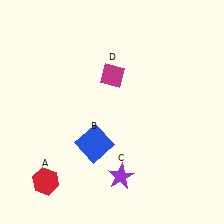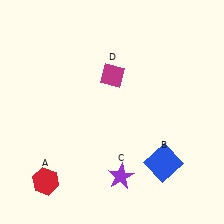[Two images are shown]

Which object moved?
The blue square (B) moved right.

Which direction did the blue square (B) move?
The blue square (B) moved right.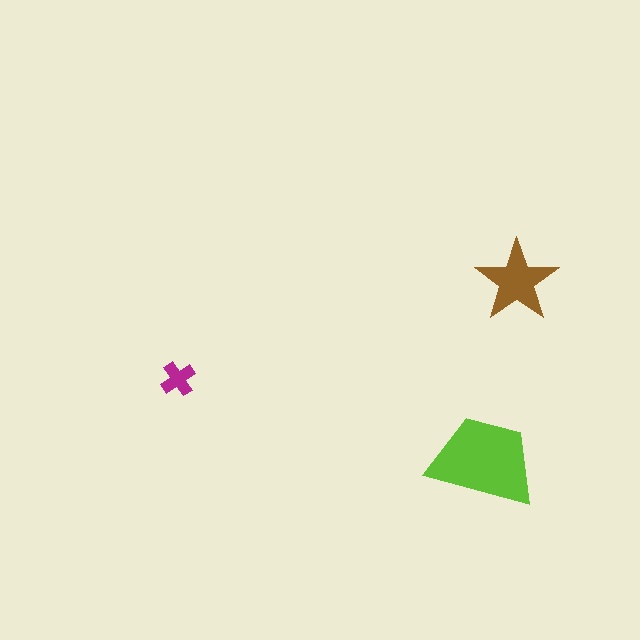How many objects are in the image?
There are 3 objects in the image.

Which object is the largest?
The lime trapezoid.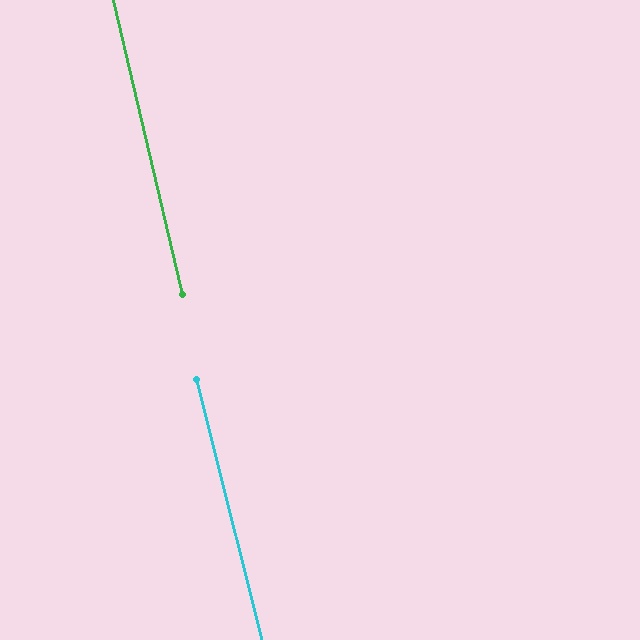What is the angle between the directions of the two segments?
Approximately 1 degree.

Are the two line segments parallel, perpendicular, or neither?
Parallel — their directions differ by only 0.9°.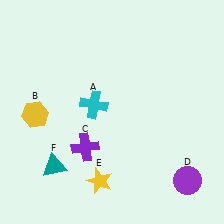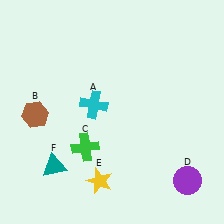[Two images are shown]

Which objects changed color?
B changed from yellow to brown. C changed from purple to green.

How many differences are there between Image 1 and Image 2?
There are 2 differences between the two images.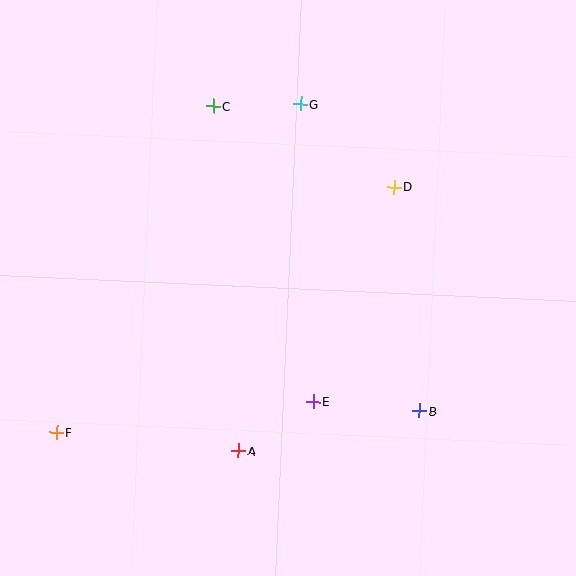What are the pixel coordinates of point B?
Point B is at (419, 411).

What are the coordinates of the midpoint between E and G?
The midpoint between E and G is at (307, 253).